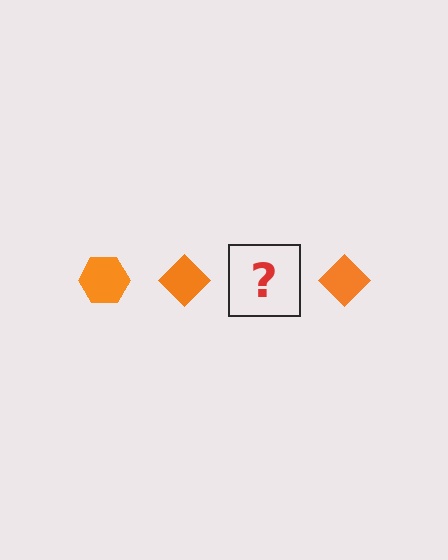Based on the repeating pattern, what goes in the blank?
The blank should be an orange hexagon.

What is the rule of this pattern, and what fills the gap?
The rule is that the pattern cycles through hexagon, diamond shapes in orange. The gap should be filled with an orange hexagon.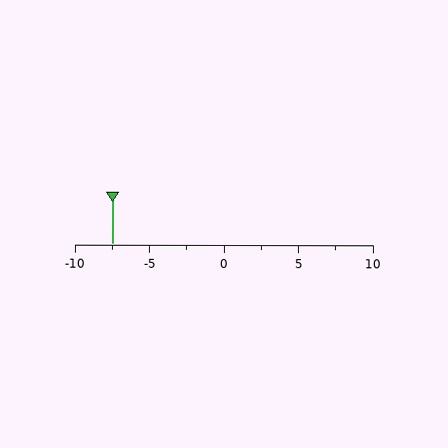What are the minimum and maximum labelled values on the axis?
The axis runs from -10 to 10.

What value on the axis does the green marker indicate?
The marker indicates approximately -7.5.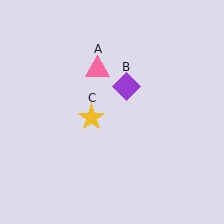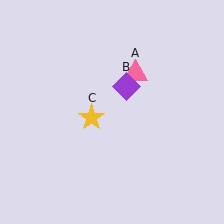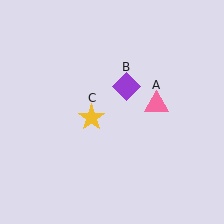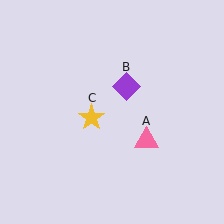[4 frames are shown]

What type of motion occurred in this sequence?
The pink triangle (object A) rotated clockwise around the center of the scene.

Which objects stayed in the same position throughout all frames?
Purple diamond (object B) and yellow star (object C) remained stationary.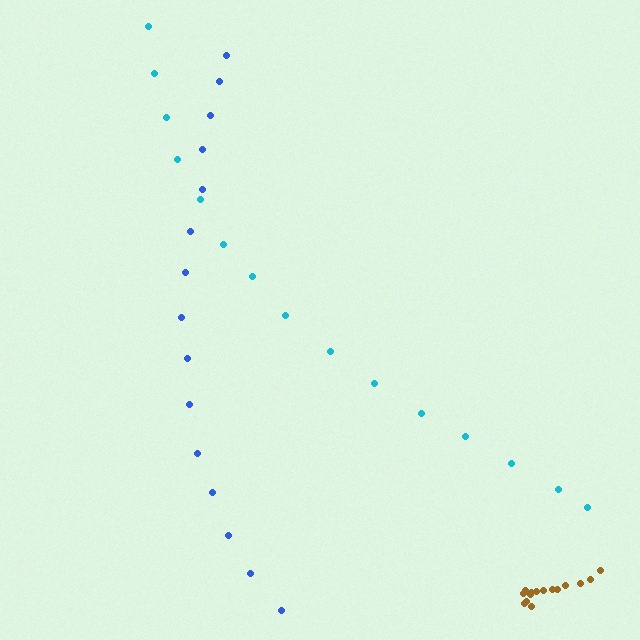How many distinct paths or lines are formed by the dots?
There are 3 distinct paths.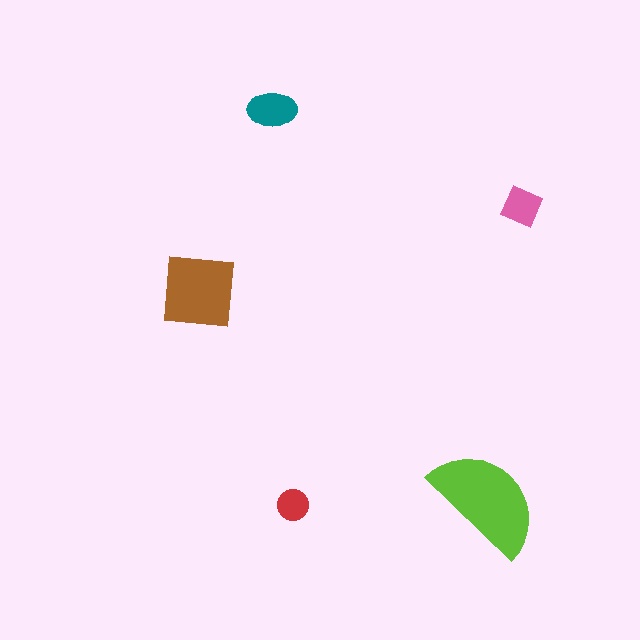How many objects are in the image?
There are 5 objects in the image.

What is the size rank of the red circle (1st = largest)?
5th.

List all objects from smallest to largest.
The red circle, the pink diamond, the teal ellipse, the brown square, the lime semicircle.